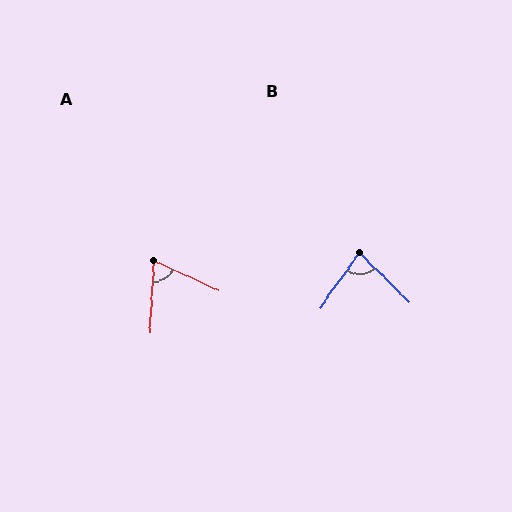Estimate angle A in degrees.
Approximately 68 degrees.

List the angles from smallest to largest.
A (68°), B (81°).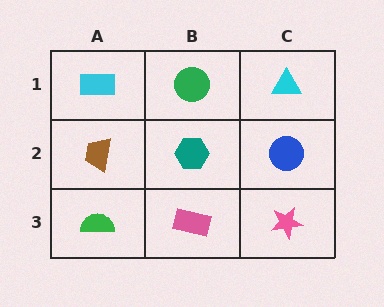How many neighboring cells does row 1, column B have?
3.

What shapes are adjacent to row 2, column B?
A green circle (row 1, column B), a pink rectangle (row 3, column B), a brown trapezoid (row 2, column A), a blue circle (row 2, column C).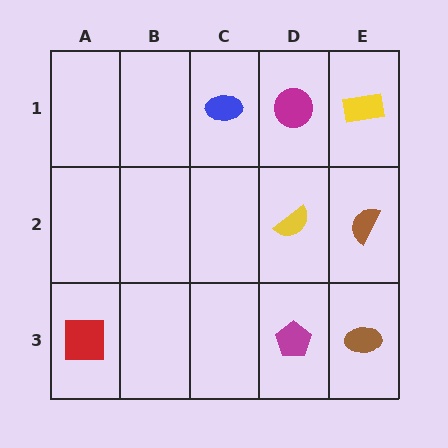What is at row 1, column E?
A yellow rectangle.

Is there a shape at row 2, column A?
No, that cell is empty.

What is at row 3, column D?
A magenta pentagon.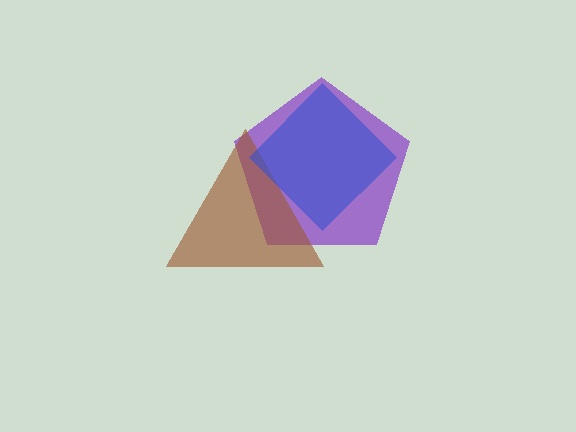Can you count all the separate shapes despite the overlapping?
Yes, there are 3 separate shapes.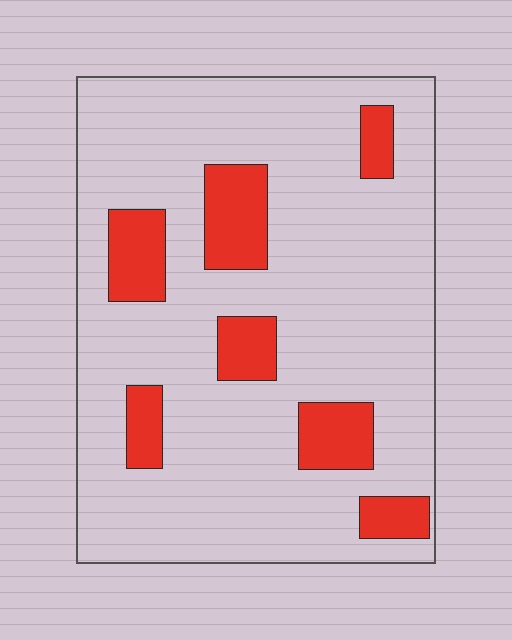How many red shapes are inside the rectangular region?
7.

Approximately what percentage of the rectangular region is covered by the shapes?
Approximately 15%.